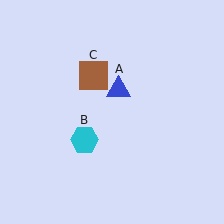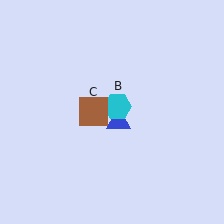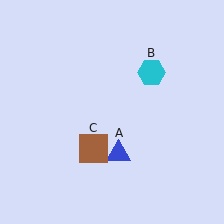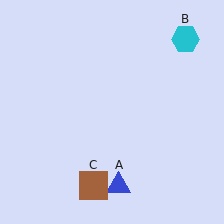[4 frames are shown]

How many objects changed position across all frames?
3 objects changed position: blue triangle (object A), cyan hexagon (object B), brown square (object C).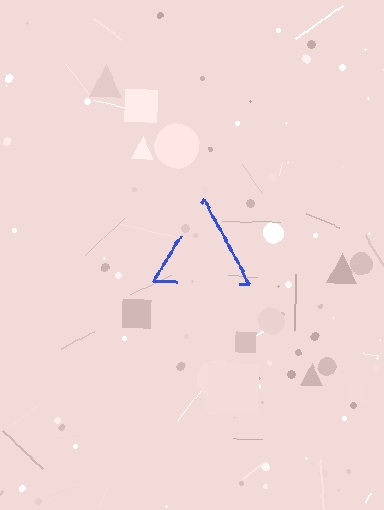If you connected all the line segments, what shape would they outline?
They would outline a triangle.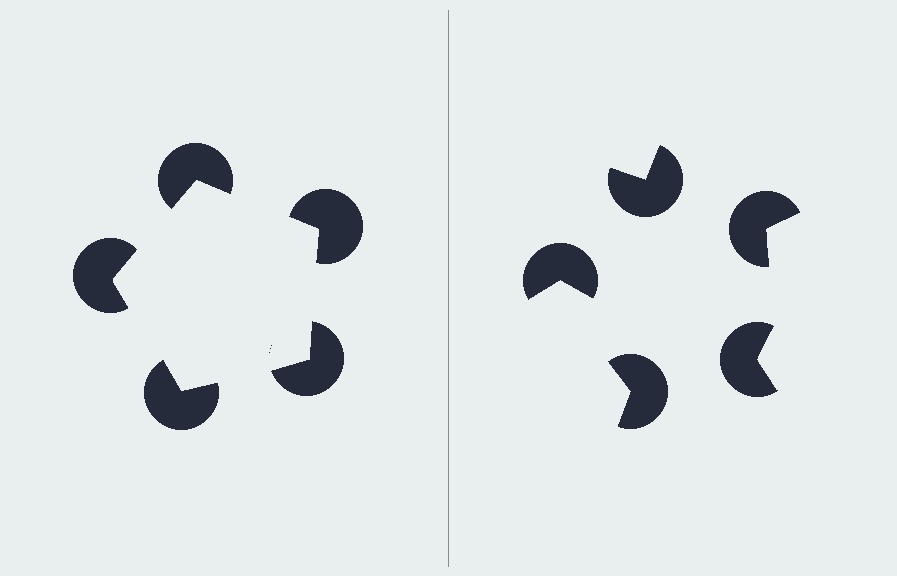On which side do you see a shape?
An illusory pentagon appears on the left side. On the right side the wedge cuts are rotated, so no coherent shape forms.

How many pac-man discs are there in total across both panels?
10 — 5 on each side.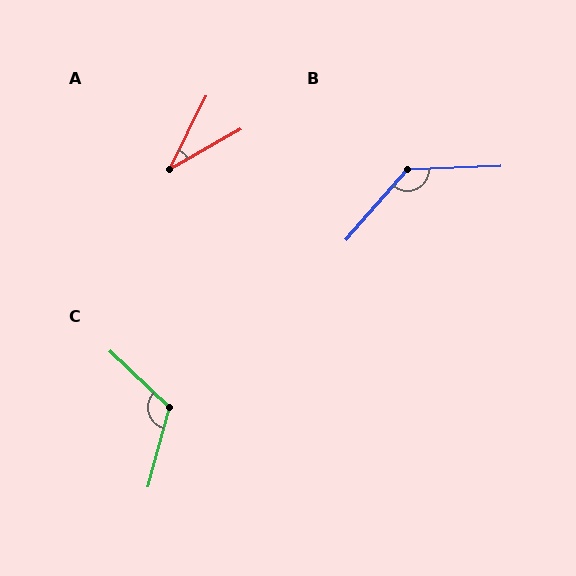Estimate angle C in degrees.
Approximately 118 degrees.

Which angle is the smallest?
A, at approximately 34 degrees.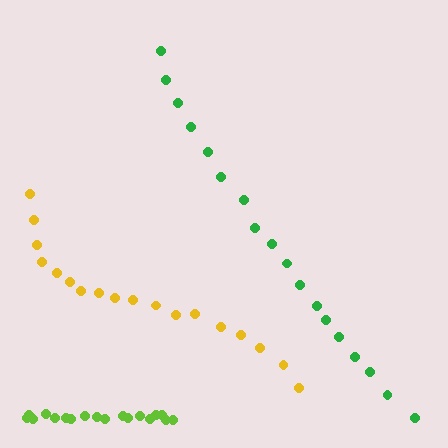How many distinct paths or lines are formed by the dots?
There are 3 distinct paths.